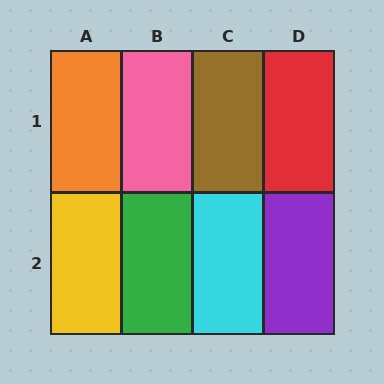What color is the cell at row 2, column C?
Cyan.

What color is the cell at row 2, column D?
Purple.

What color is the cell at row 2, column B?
Green.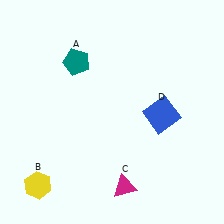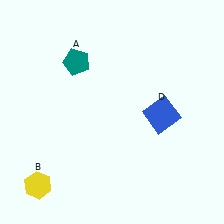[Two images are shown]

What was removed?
The magenta triangle (C) was removed in Image 2.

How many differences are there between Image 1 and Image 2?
There is 1 difference between the two images.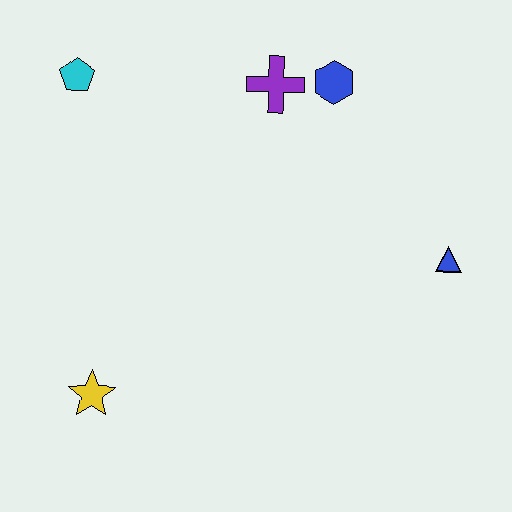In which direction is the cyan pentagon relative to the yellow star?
The cyan pentagon is above the yellow star.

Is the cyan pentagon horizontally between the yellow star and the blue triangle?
No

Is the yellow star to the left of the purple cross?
Yes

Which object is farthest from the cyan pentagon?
The blue triangle is farthest from the cyan pentagon.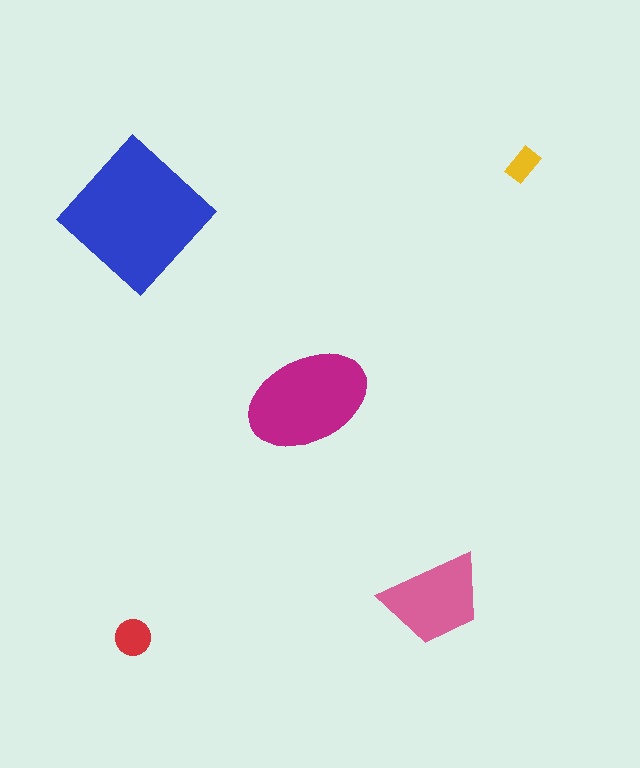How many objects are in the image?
There are 5 objects in the image.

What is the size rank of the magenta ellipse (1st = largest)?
2nd.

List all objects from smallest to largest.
The yellow rectangle, the red circle, the pink trapezoid, the magenta ellipse, the blue diamond.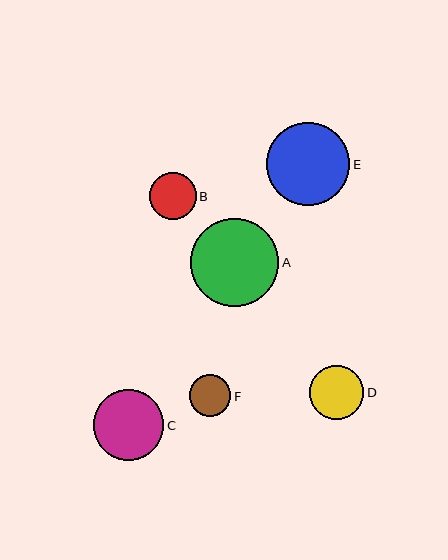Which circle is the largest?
Circle A is the largest with a size of approximately 89 pixels.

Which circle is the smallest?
Circle F is the smallest with a size of approximately 42 pixels.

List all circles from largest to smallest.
From largest to smallest: A, E, C, D, B, F.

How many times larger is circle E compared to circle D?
Circle E is approximately 1.5 times the size of circle D.